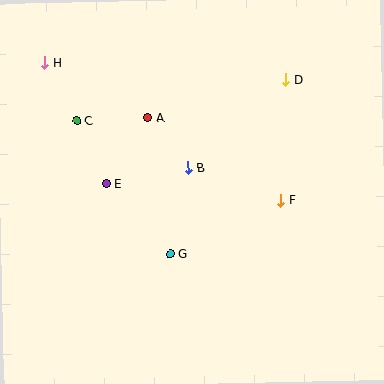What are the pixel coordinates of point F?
Point F is at (281, 200).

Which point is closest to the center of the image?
Point B at (188, 168) is closest to the center.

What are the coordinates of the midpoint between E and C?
The midpoint between E and C is at (91, 152).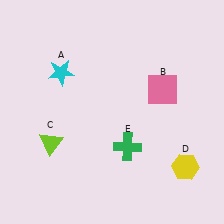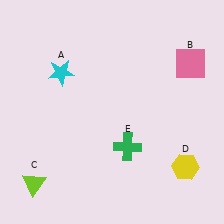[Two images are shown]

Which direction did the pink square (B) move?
The pink square (B) moved right.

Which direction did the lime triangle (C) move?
The lime triangle (C) moved down.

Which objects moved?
The objects that moved are: the pink square (B), the lime triangle (C).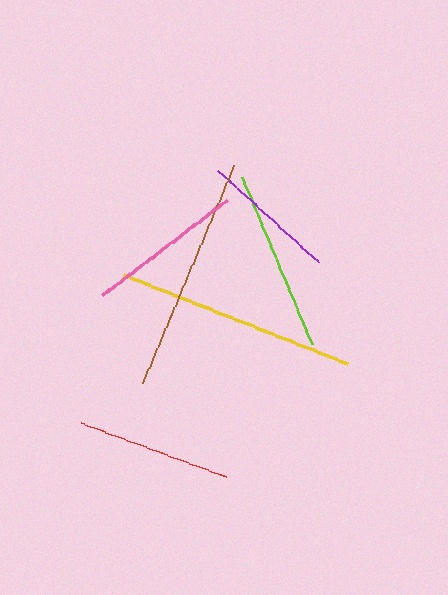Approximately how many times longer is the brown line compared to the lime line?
The brown line is approximately 1.3 times the length of the lime line.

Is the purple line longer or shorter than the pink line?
The pink line is longer than the purple line.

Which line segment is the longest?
The yellow line is the longest at approximately 241 pixels.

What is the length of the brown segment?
The brown segment is approximately 237 pixels long.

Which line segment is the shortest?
The purple line is the shortest at approximately 136 pixels.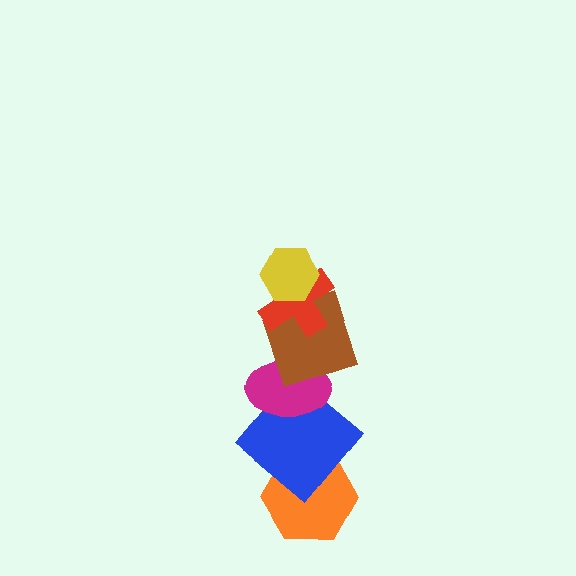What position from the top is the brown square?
The brown square is 3rd from the top.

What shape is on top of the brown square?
The red cross is on top of the brown square.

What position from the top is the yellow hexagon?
The yellow hexagon is 1st from the top.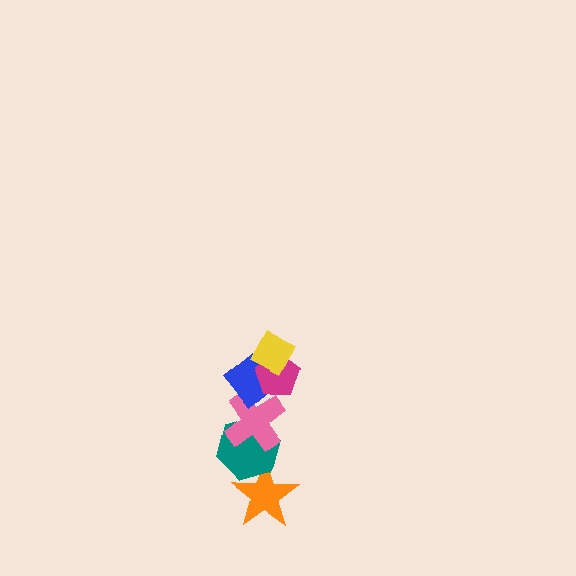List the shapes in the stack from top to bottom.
From top to bottom: the yellow diamond, the magenta pentagon, the blue diamond, the pink cross, the teal hexagon, the orange star.